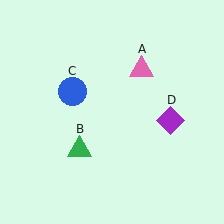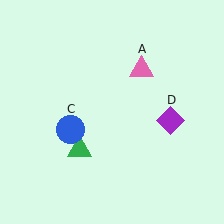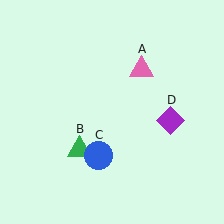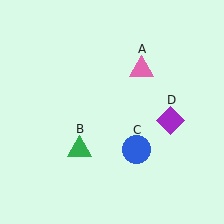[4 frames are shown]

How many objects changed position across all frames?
1 object changed position: blue circle (object C).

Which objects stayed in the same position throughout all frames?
Pink triangle (object A) and green triangle (object B) and purple diamond (object D) remained stationary.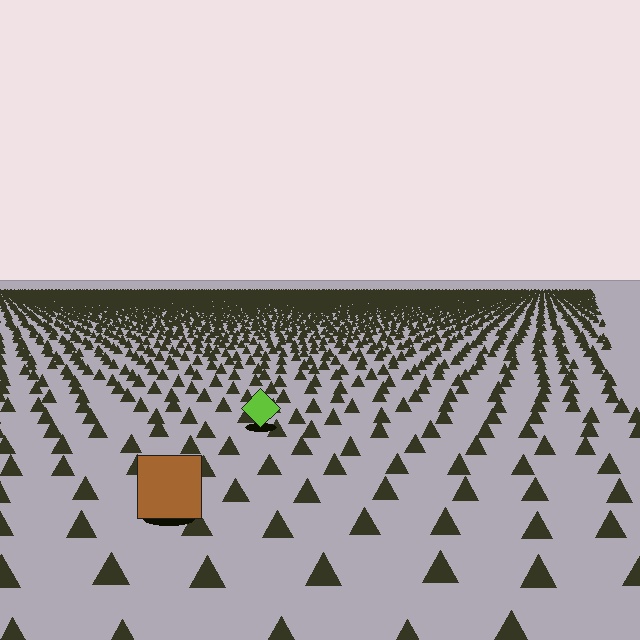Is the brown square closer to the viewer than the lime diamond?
Yes. The brown square is closer — you can tell from the texture gradient: the ground texture is coarser near it.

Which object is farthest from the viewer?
The lime diamond is farthest from the viewer. It appears smaller and the ground texture around it is denser.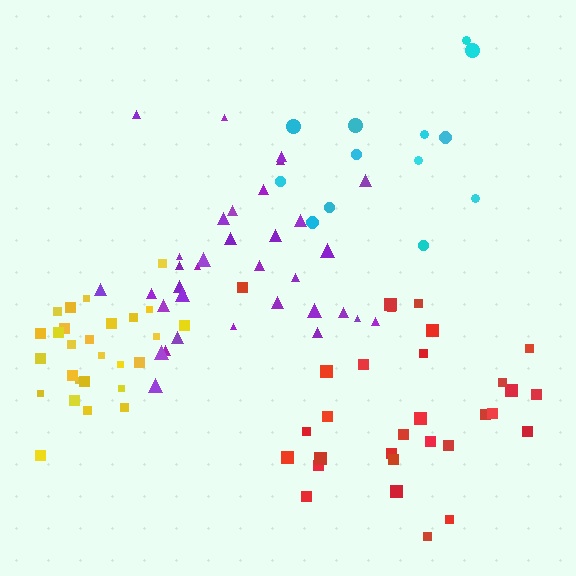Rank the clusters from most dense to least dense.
yellow, purple, red, cyan.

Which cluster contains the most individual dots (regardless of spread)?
Purple (34).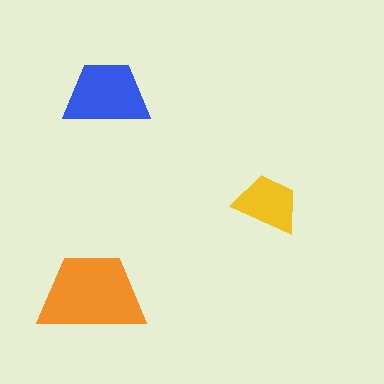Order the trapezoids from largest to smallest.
the orange one, the blue one, the yellow one.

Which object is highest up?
The blue trapezoid is topmost.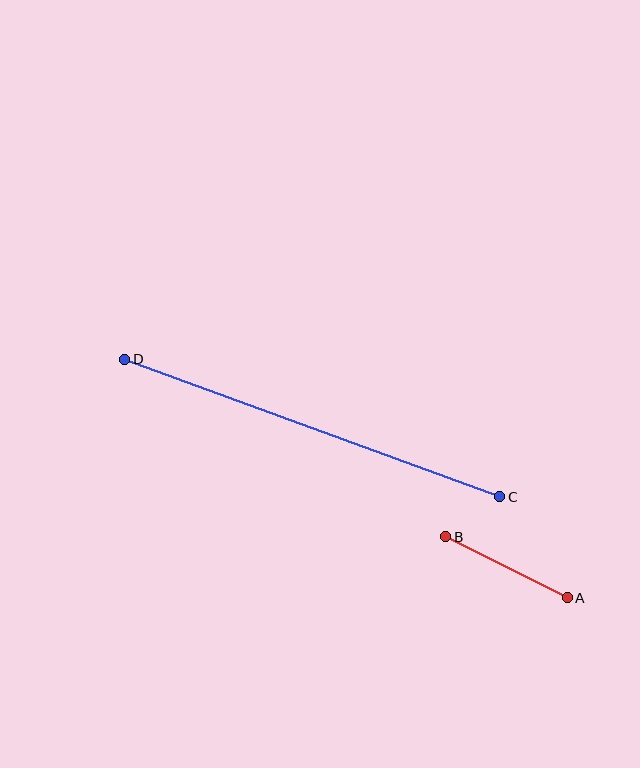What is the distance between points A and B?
The distance is approximately 136 pixels.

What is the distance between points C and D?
The distance is approximately 399 pixels.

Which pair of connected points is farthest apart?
Points C and D are farthest apart.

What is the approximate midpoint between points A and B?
The midpoint is at approximately (507, 567) pixels.